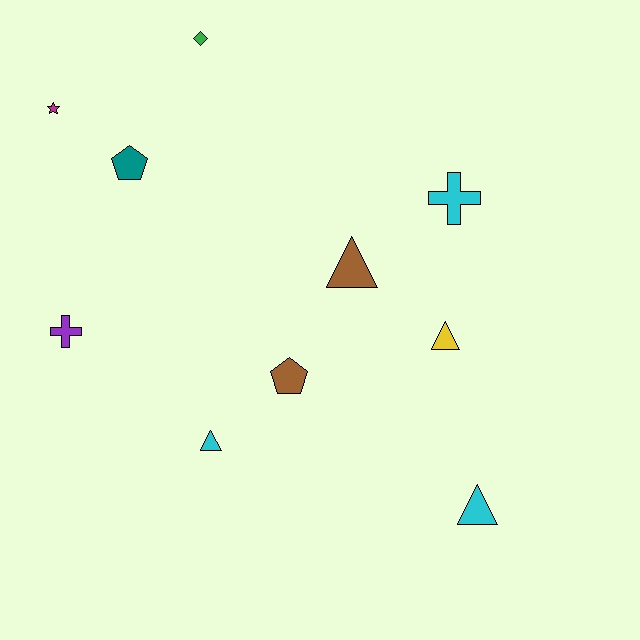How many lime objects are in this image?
There are no lime objects.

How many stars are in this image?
There is 1 star.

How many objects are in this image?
There are 10 objects.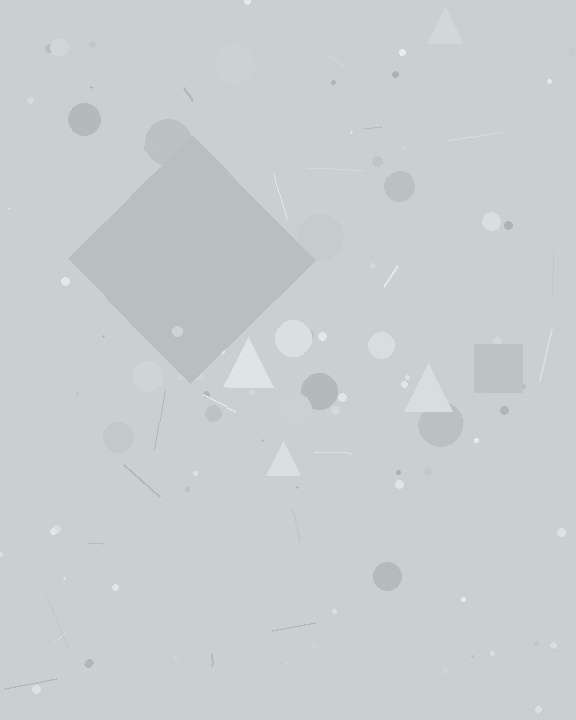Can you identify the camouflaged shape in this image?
The camouflaged shape is a diamond.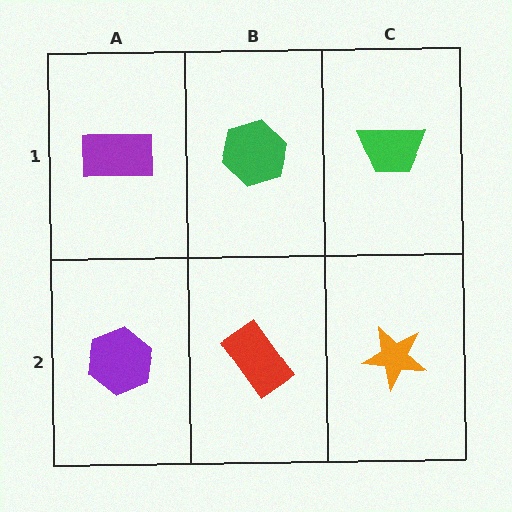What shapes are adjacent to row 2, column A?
A purple rectangle (row 1, column A), a red rectangle (row 2, column B).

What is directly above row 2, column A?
A purple rectangle.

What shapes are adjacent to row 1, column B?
A red rectangle (row 2, column B), a purple rectangle (row 1, column A), a green trapezoid (row 1, column C).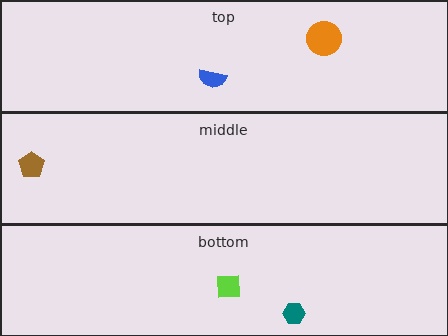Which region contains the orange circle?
The top region.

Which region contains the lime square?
The bottom region.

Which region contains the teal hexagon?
The bottom region.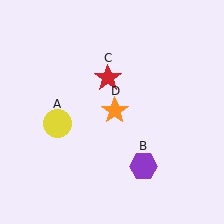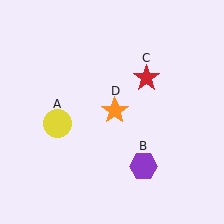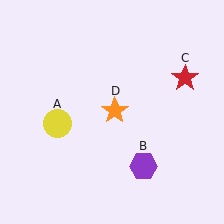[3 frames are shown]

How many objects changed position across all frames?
1 object changed position: red star (object C).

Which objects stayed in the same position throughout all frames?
Yellow circle (object A) and purple hexagon (object B) and orange star (object D) remained stationary.